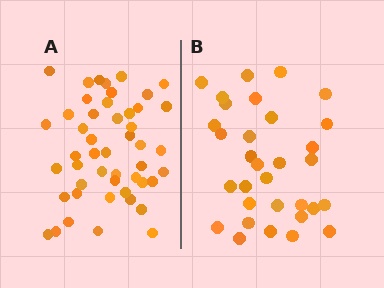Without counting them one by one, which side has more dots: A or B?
Region A (the left region) has more dots.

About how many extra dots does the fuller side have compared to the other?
Region A has approximately 15 more dots than region B.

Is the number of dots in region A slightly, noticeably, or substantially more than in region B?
Region A has substantially more. The ratio is roughly 1.5 to 1.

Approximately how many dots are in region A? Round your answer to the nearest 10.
About 50 dots. (The exact count is 48, which rounds to 50.)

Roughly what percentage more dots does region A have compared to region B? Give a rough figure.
About 50% more.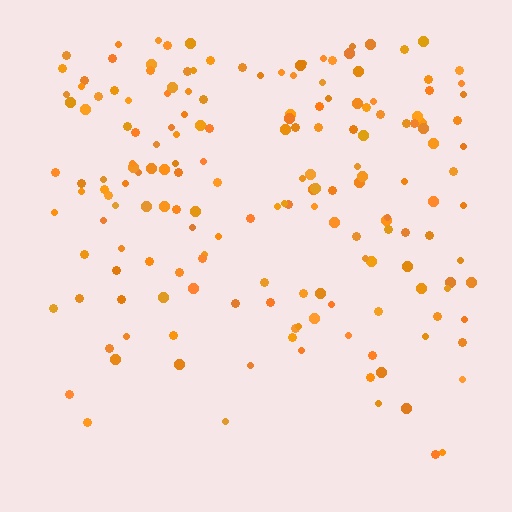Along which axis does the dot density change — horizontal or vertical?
Vertical.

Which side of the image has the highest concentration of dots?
The top.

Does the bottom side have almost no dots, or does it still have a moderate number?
Still a moderate number, just noticeably fewer than the top.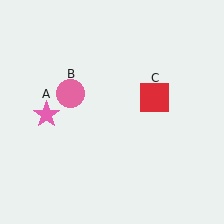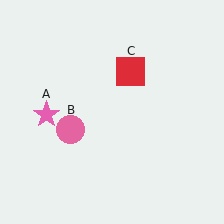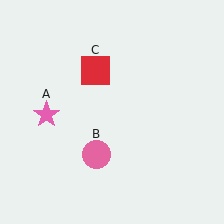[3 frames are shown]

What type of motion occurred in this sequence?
The pink circle (object B), red square (object C) rotated counterclockwise around the center of the scene.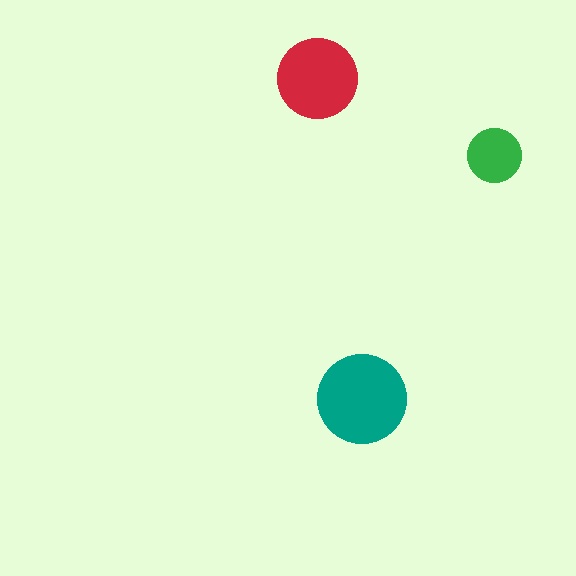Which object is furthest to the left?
The red circle is leftmost.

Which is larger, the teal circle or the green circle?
The teal one.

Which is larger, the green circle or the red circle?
The red one.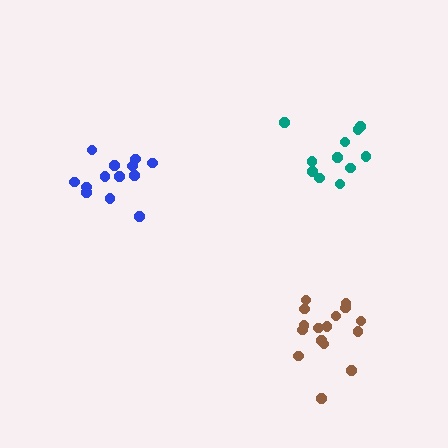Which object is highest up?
The teal cluster is topmost.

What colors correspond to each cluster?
The clusters are colored: brown, teal, blue.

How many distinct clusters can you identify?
There are 3 distinct clusters.